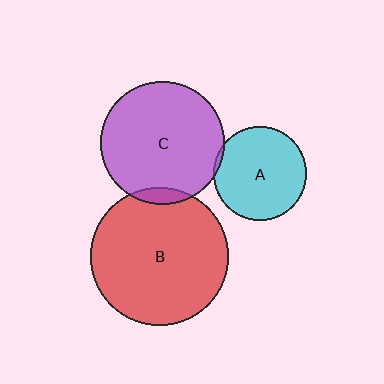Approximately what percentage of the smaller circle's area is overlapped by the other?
Approximately 5%.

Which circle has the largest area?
Circle B (red).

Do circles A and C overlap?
Yes.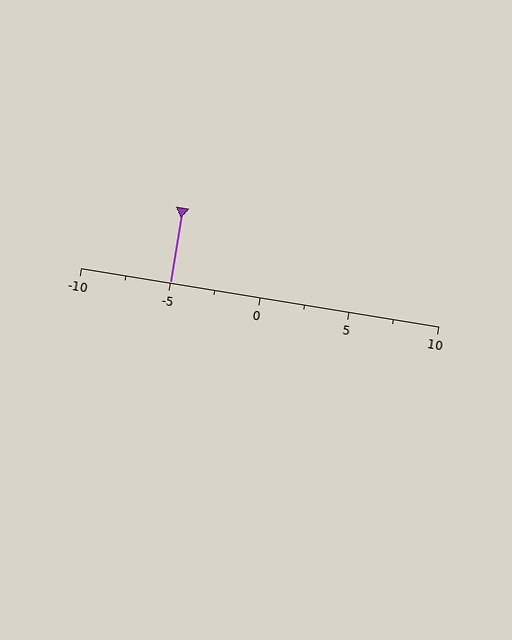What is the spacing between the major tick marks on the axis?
The major ticks are spaced 5 apart.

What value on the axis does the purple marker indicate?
The marker indicates approximately -5.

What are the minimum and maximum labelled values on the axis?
The axis runs from -10 to 10.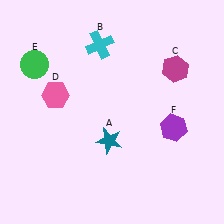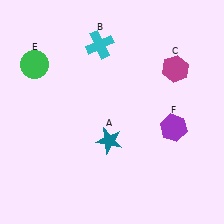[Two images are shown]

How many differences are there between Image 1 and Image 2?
There is 1 difference between the two images.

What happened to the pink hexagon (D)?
The pink hexagon (D) was removed in Image 2. It was in the top-left area of Image 1.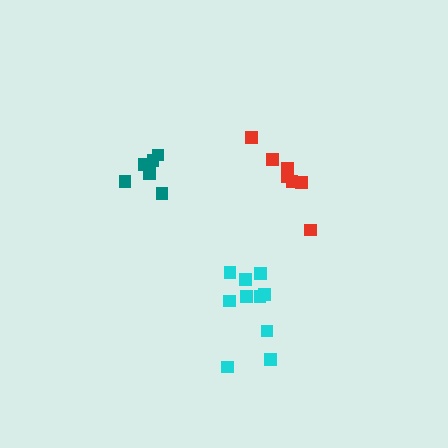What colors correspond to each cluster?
The clusters are colored: cyan, red, teal.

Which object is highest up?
The teal cluster is topmost.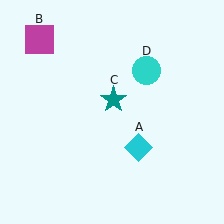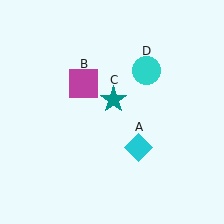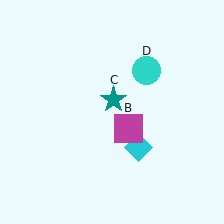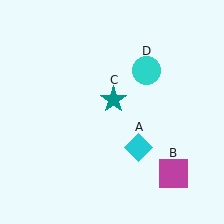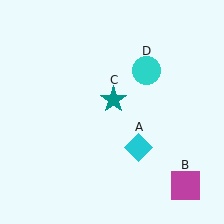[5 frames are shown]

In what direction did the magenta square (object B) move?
The magenta square (object B) moved down and to the right.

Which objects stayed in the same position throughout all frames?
Cyan diamond (object A) and teal star (object C) and cyan circle (object D) remained stationary.